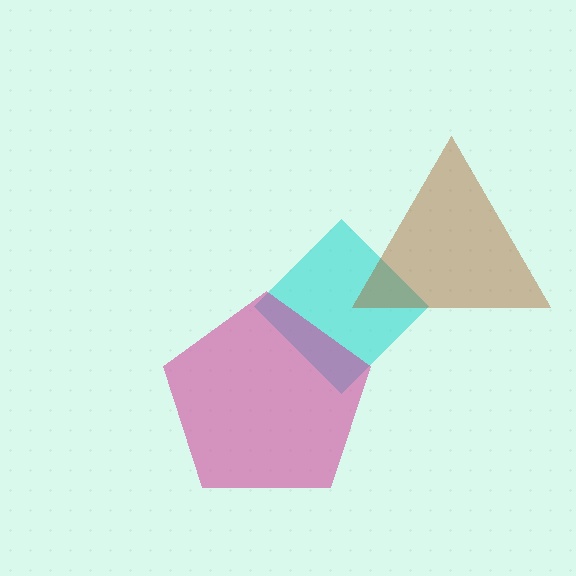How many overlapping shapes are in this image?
There are 3 overlapping shapes in the image.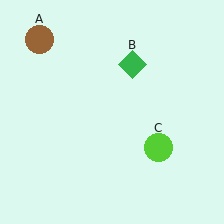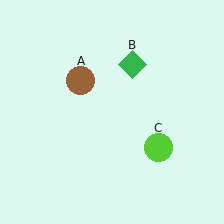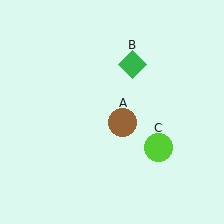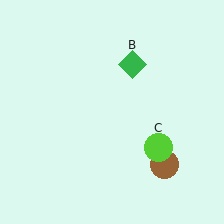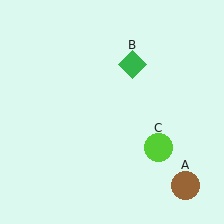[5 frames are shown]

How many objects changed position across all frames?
1 object changed position: brown circle (object A).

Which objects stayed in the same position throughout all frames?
Green diamond (object B) and lime circle (object C) remained stationary.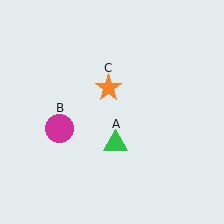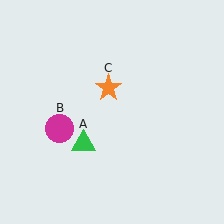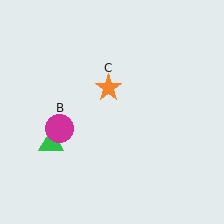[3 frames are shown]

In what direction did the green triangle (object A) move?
The green triangle (object A) moved left.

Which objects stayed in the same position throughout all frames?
Magenta circle (object B) and orange star (object C) remained stationary.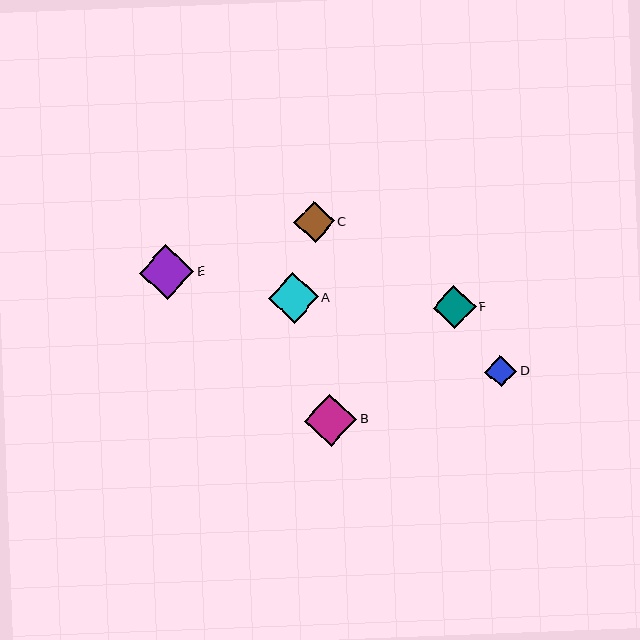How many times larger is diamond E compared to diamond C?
Diamond E is approximately 1.4 times the size of diamond C.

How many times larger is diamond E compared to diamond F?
Diamond E is approximately 1.3 times the size of diamond F.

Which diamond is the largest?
Diamond E is the largest with a size of approximately 55 pixels.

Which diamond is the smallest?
Diamond D is the smallest with a size of approximately 32 pixels.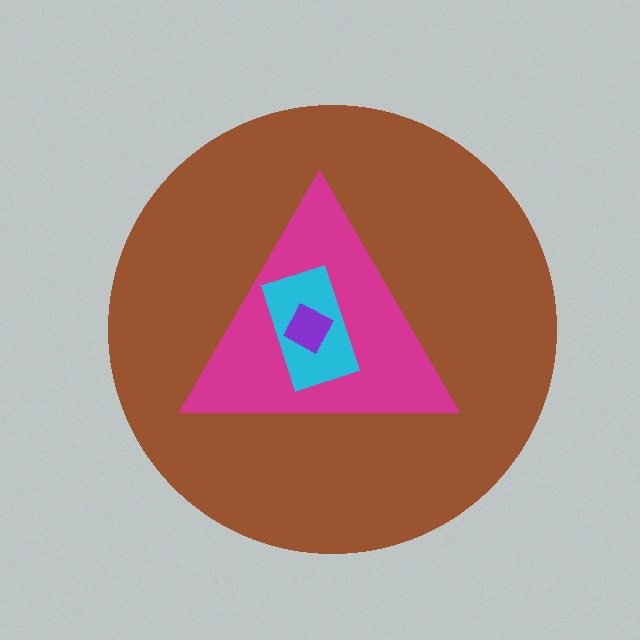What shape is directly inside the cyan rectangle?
The purple diamond.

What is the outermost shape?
The brown circle.